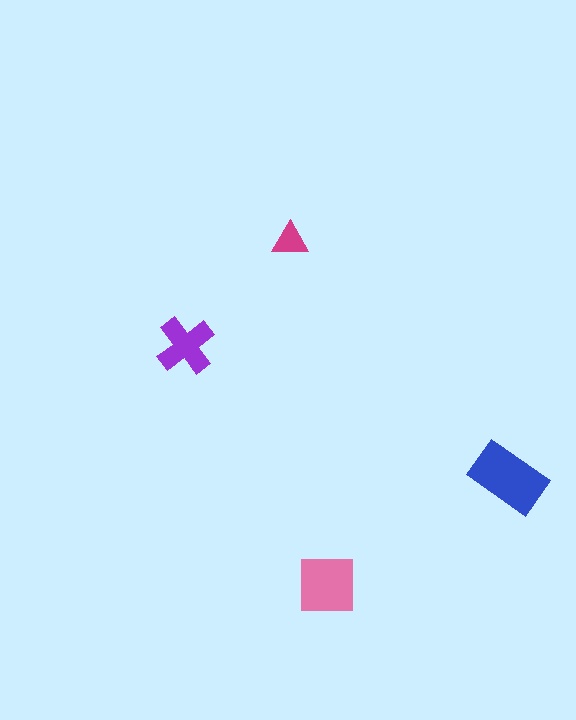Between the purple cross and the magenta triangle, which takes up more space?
The purple cross.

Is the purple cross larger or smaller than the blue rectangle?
Smaller.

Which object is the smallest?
The magenta triangle.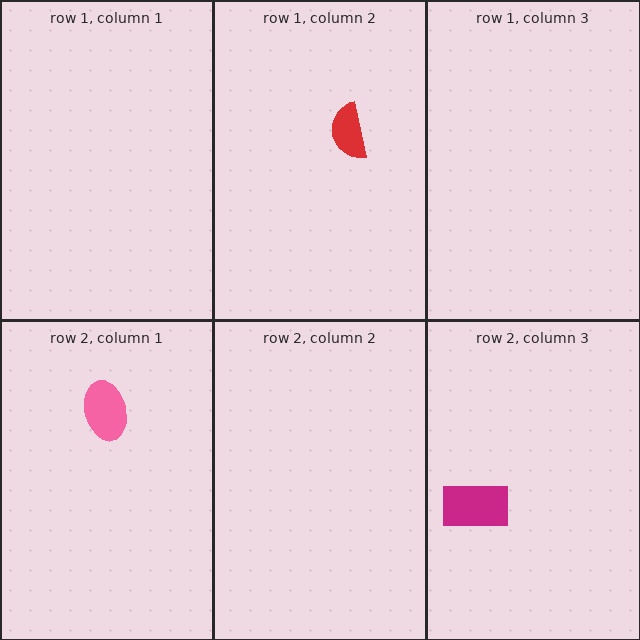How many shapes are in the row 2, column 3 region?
1.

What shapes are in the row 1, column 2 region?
The red semicircle.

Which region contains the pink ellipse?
The row 2, column 1 region.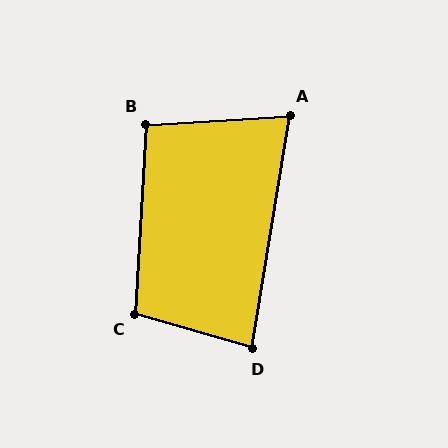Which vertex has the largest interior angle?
C, at approximately 103 degrees.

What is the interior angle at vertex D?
Approximately 84 degrees (acute).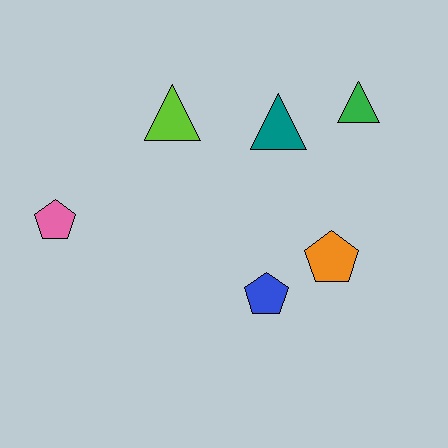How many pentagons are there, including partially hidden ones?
There are 3 pentagons.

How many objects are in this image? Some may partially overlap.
There are 6 objects.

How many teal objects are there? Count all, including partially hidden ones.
There is 1 teal object.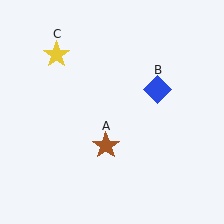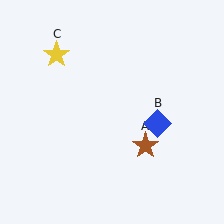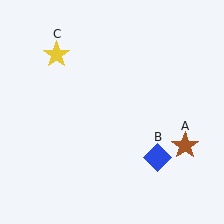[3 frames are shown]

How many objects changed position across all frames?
2 objects changed position: brown star (object A), blue diamond (object B).